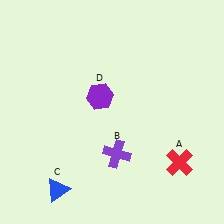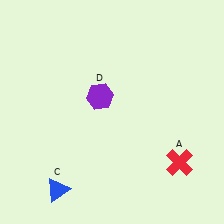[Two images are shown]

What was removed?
The purple cross (B) was removed in Image 2.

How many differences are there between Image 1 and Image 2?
There is 1 difference between the two images.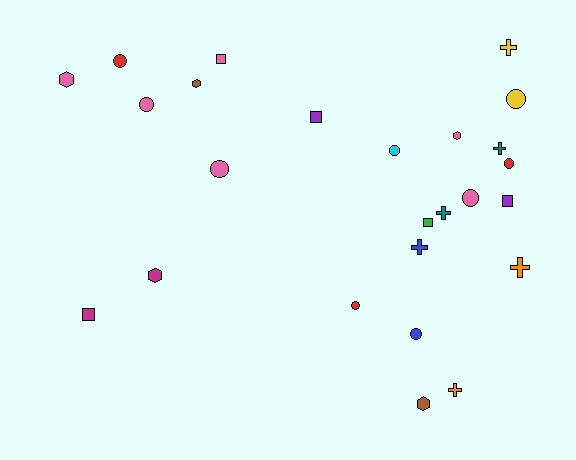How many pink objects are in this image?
There are 6 pink objects.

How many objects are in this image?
There are 25 objects.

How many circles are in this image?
There are 9 circles.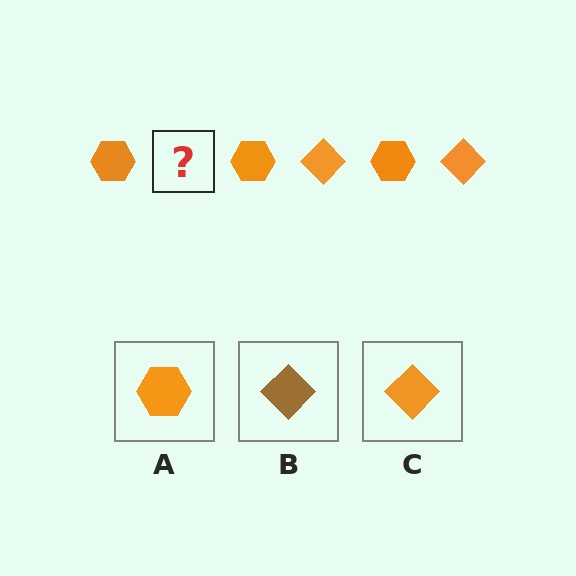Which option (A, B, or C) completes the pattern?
C.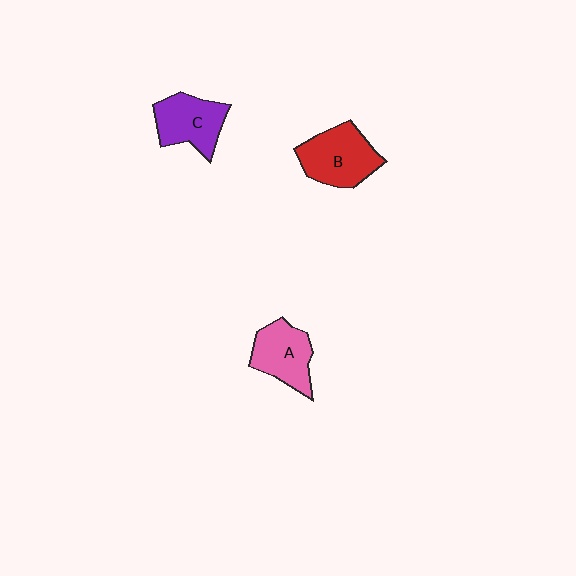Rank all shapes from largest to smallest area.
From largest to smallest: B (red), C (purple), A (pink).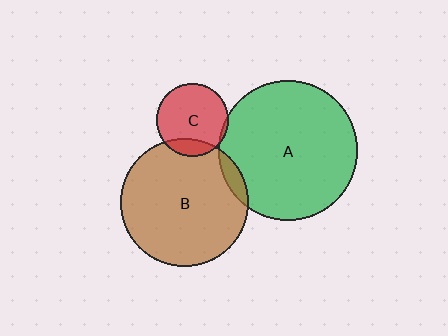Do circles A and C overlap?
Yes.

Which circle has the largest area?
Circle A (green).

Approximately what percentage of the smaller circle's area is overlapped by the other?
Approximately 5%.